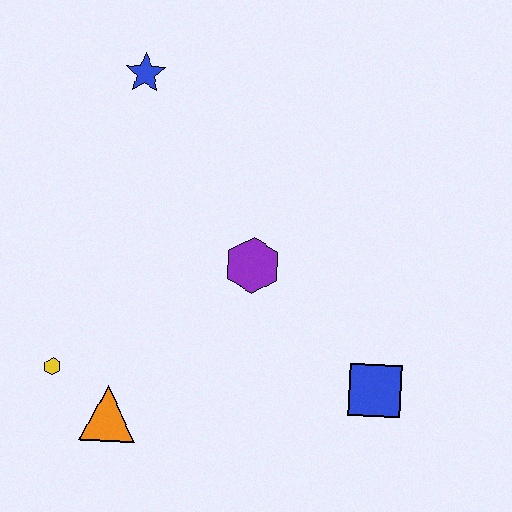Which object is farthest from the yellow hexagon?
The blue square is farthest from the yellow hexagon.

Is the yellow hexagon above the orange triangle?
Yes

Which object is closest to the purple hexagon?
The blue square is closest to the purple hexagon.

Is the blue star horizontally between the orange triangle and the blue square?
Yes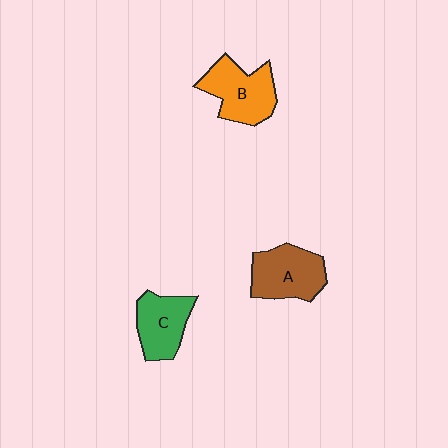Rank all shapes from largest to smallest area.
From largest to smallest: B (orange), A (brown), C (green).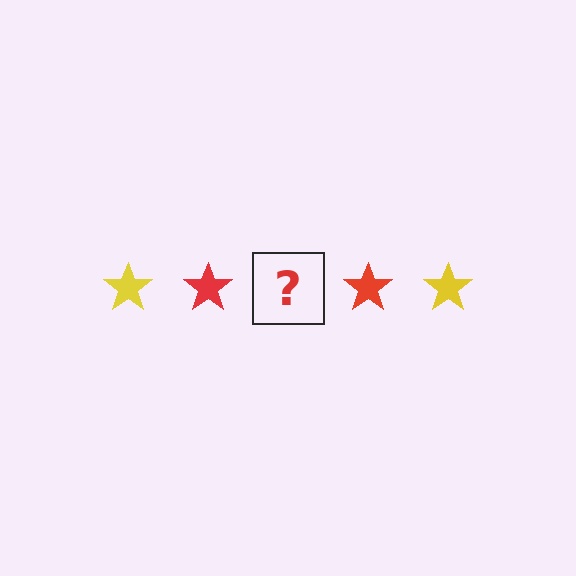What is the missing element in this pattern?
The missing element is a yellow star.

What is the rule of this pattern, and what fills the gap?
The rule is that the pattern cycles through yellow, red stars. The gap should be filled with a yellow star.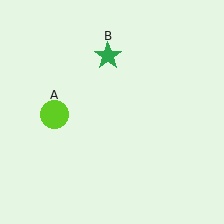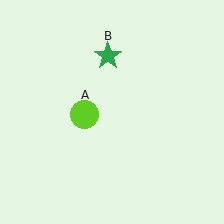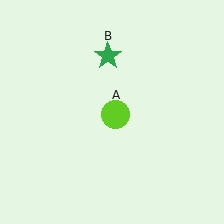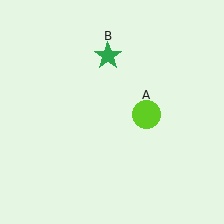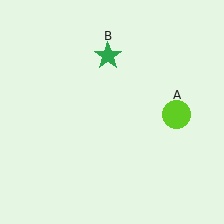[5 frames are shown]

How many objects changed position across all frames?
1 object changed position: lime circle (object A).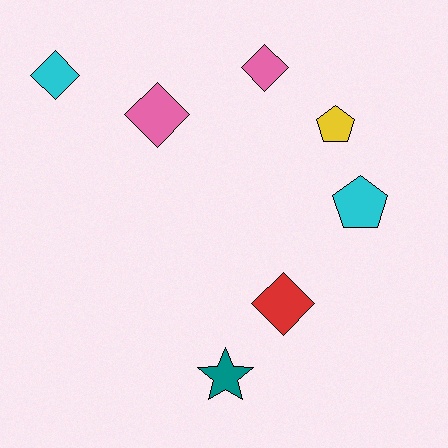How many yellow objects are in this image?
There is 1 yellow object.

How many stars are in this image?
There is 1 star.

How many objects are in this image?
There are 7 objects.